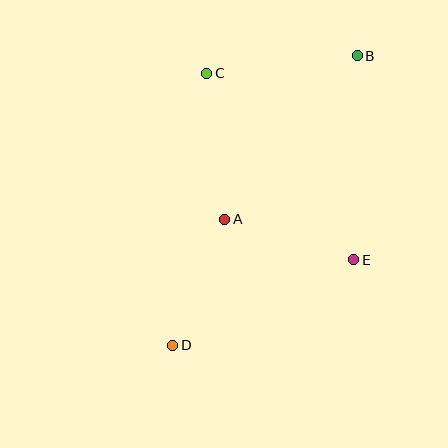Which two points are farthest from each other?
Points B and D are farthest from each other.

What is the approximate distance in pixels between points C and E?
The distance between C and E is approximately 238 pixels.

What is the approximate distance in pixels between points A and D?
The distance between A and D is approximately 136 pixels.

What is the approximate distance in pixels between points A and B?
The distance between A and B is approximately 210 pixels.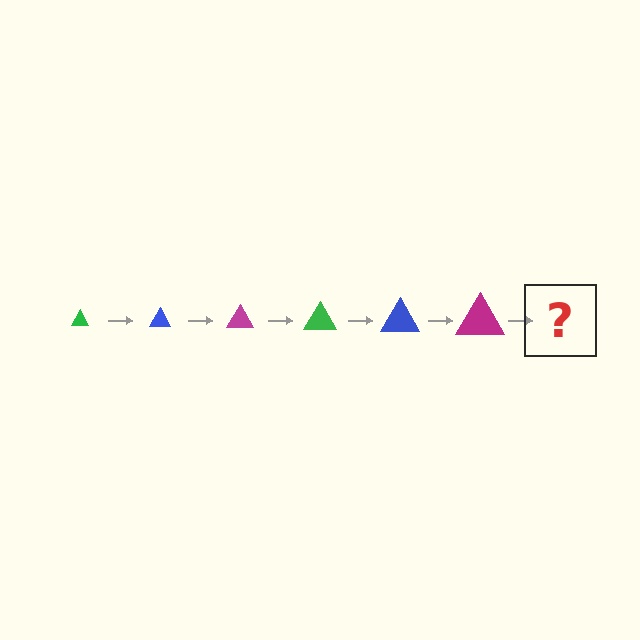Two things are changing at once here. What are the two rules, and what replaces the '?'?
The two rules are that the triangle grows larger each step and the color cycles through green, blue, and magenta. The '?' should be a green triangle, larger than the previous one.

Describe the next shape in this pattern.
It should be a green triangle, larger than the previous one.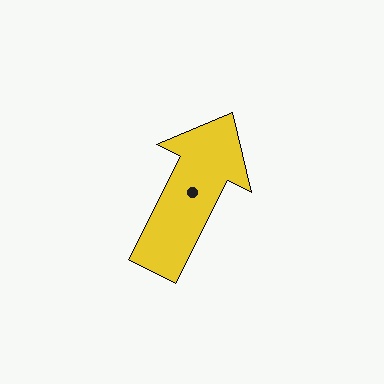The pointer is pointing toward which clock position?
Roughly 1 o'clock.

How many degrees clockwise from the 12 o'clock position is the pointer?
Approximately 27 degrees.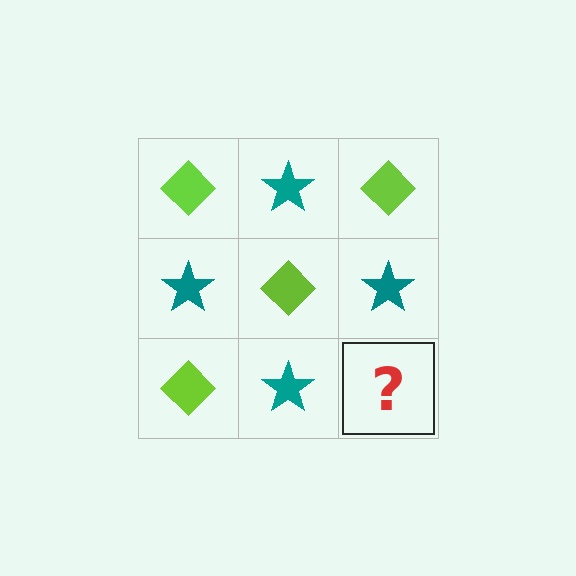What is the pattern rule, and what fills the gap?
The rule is that it alternates lime diamond and teal star in a checkerboard pattern. The gap should be filled with a lime diamond.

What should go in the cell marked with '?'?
The missing cell should contain a lime diamond.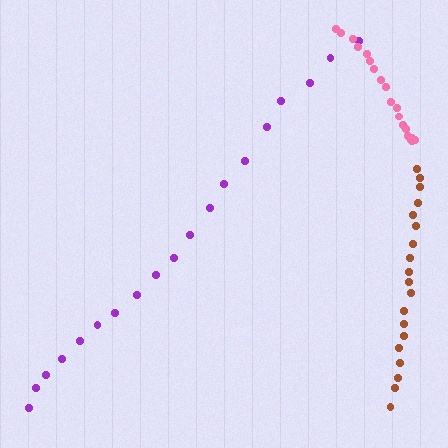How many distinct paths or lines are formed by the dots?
There are 3 distinct paths.